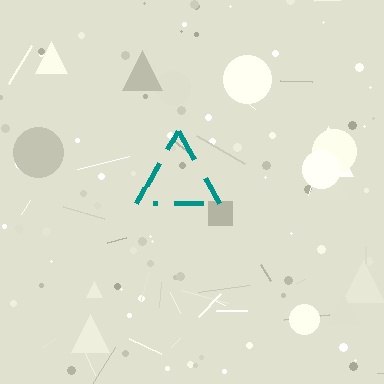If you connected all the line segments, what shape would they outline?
They would outline a triangle.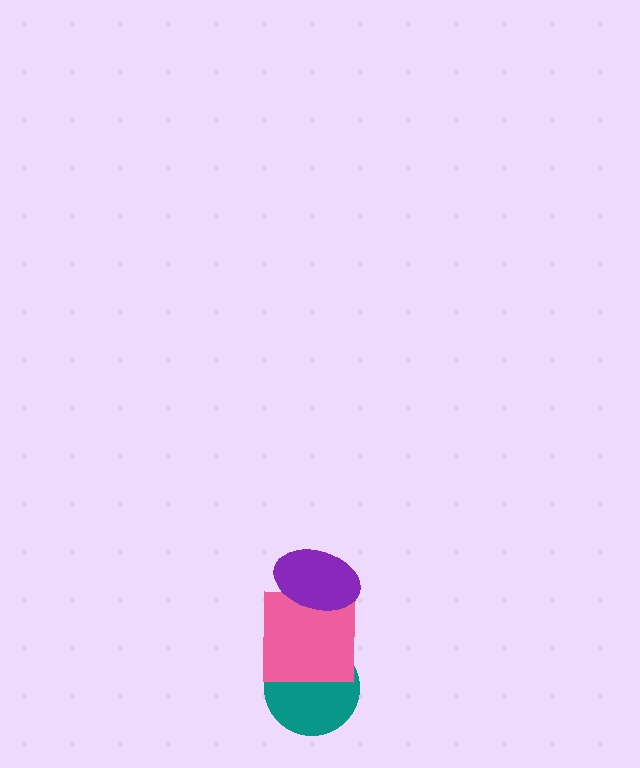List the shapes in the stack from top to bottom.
From top to bottom: the purple ellipse, the pink square, the teal circle.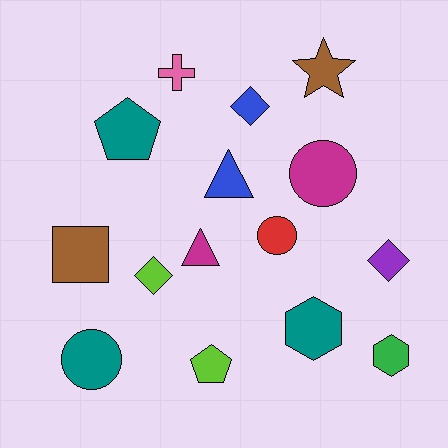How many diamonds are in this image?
There are 3 diamonds.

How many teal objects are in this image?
There are 3 teal objects.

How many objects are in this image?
There are 15 objects.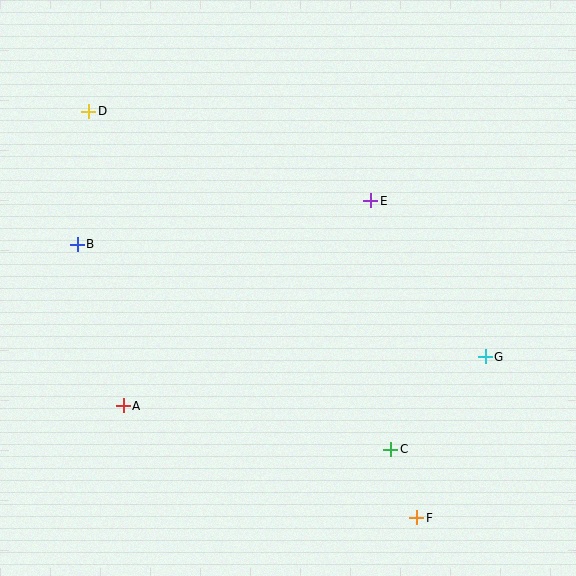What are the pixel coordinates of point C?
Point C is at (391, 450).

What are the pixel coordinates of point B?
Point B is at (77, 244).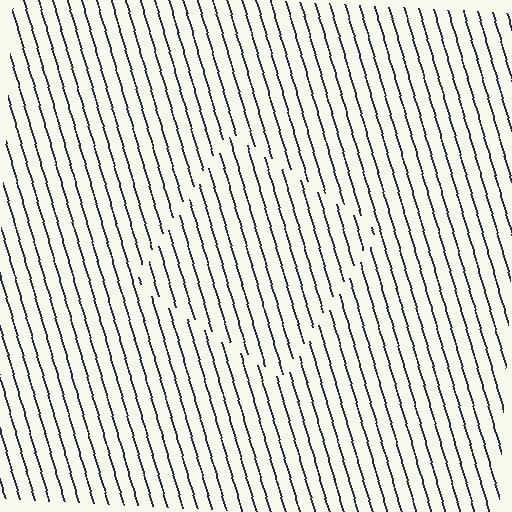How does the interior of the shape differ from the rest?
The interior of the shape contains the same grating, shifted by half a period — the contour is defined by the phase discontinuity where line-ends from the inner and outer gratings abut.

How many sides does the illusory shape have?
4 sides — the line-ends trace a square.